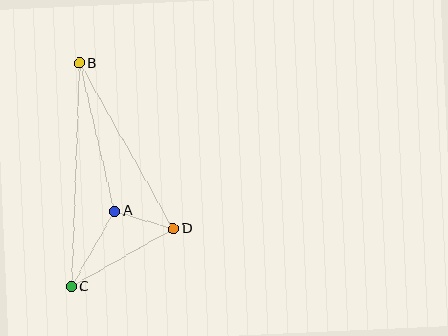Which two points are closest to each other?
Points A and D are closest to each other.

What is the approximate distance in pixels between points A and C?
The distance between A and C is approximately 87 pixels.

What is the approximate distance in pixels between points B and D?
The distance between B and D is approximately 190 pixels.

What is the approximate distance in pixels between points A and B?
The distance between A and B is approximately 152 pixels.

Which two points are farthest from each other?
Points B and C are farthest from each other.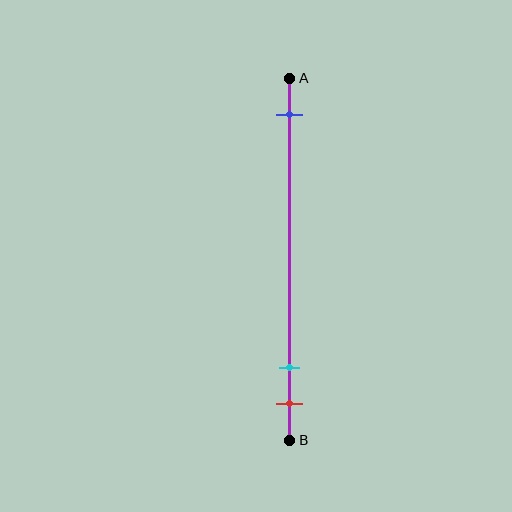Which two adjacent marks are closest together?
The cyan and red marks are the closest adjacent pair.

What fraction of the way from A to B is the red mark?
The red mark is approximately 90% (0.9) of the way from A to B.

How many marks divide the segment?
There are 3 marks dividing the segment.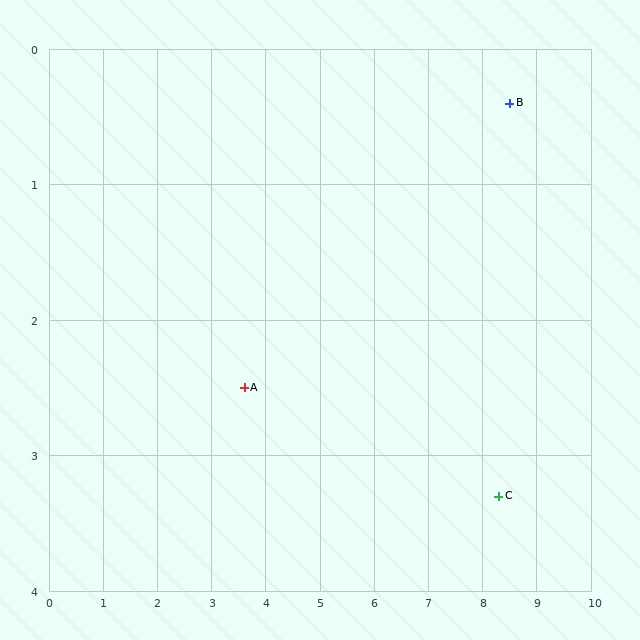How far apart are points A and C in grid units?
Points A and C are about 4.8 grid units apart.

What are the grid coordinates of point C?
Point C is at approximately (8.3, 3.3).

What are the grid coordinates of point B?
Point B is at approximately (8.5, 0.4).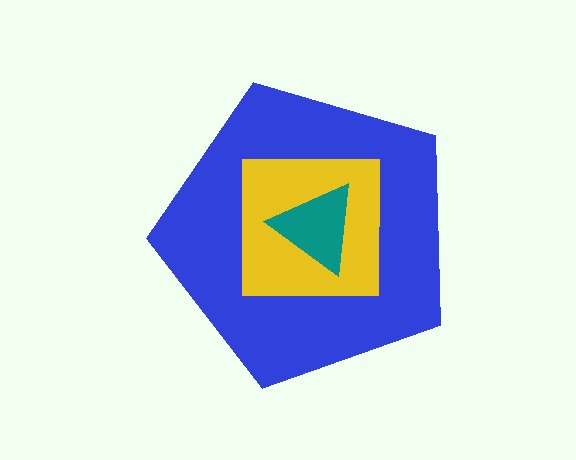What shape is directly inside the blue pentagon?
The yellow square.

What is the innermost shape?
The teal triangle.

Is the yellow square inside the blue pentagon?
Yes.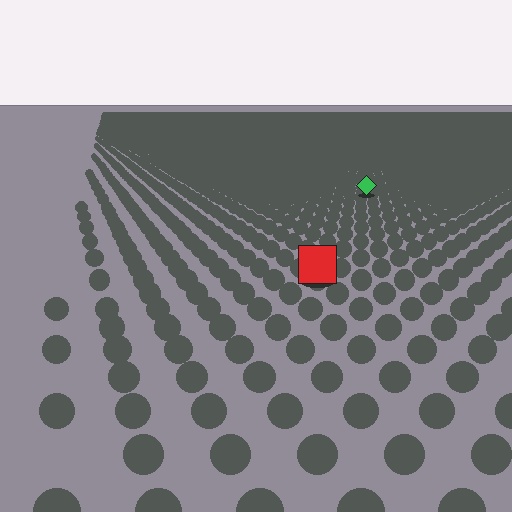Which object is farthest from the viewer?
The green diamond is farthest from the viewer. It appears smaller and the ground texture around it is denser.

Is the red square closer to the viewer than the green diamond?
Yes. The red square is closer — you can tell from the texture gradient: the ground texture is coarser near it.